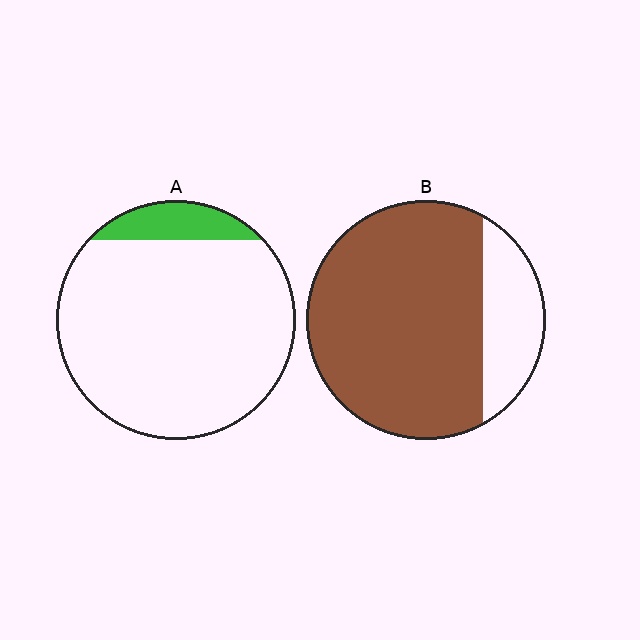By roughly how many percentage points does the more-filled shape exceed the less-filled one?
By roughly 70 percentage points (B over A).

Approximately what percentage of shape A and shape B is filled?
A is approximately 10% and B is approximately 80%.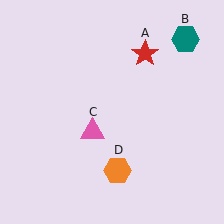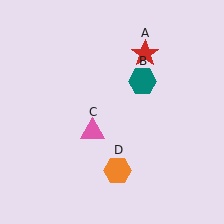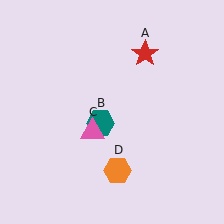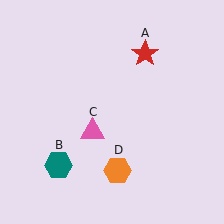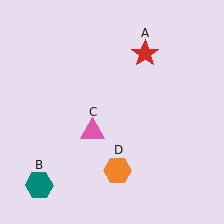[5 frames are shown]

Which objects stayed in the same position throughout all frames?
Red star (object A) and pink triangle (object C) and orange hexagon (object D) remained stationary.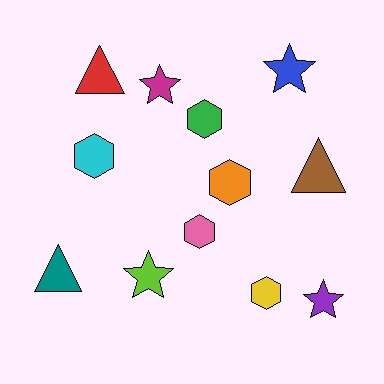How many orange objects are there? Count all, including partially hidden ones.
There is 1 orange object.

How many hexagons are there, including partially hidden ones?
There are 5 hexagons.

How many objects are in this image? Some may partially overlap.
There are 12 objects.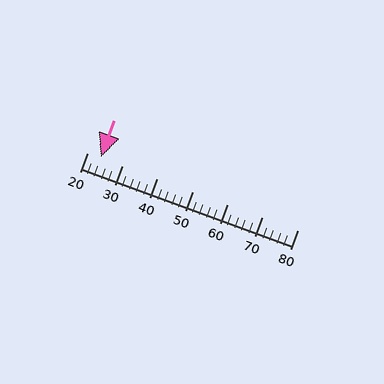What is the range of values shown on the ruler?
The ruler shows values from 20 to 80.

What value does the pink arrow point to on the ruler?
The pink arrow points to approximately 24.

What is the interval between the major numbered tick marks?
The major tick marks are spaced 10 units apart.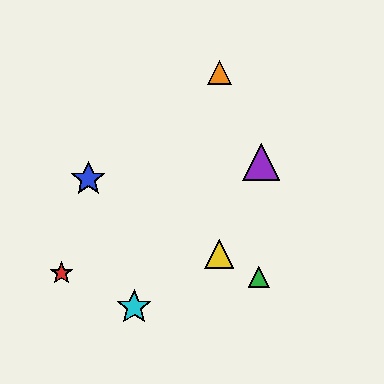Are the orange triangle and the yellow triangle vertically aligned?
Yes, both are at x≈219.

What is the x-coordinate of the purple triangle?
The purple triangle is at x≈261.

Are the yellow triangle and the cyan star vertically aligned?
No, the yellow triangle is at x≈219 and the cyan star is at x≈134.